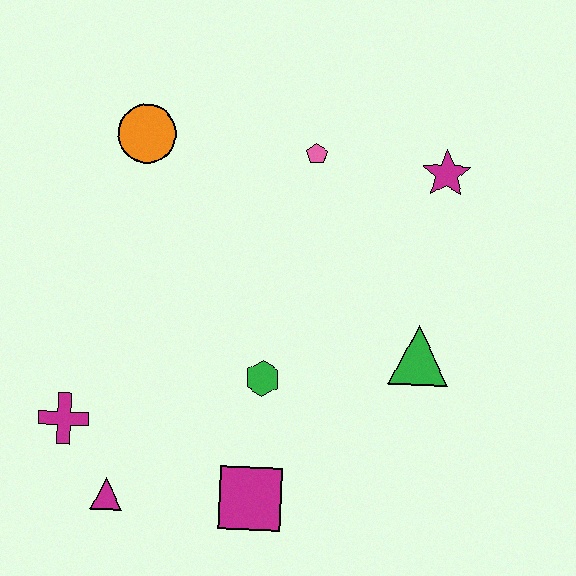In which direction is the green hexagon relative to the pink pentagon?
The green hexagon is below the pink pentagon.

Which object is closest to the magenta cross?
The magenta triangle is closest to the magenta cross.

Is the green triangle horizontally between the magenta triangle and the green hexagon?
No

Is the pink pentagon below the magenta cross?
No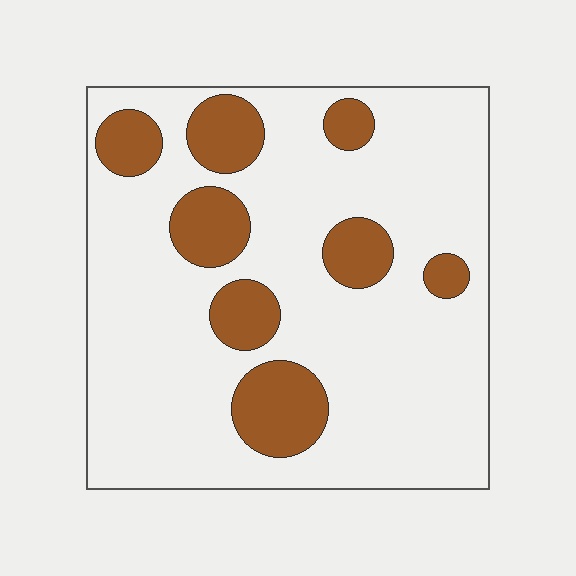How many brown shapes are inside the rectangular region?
8.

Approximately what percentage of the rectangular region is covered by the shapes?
Approximately 20%.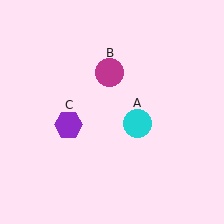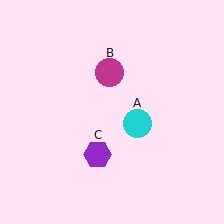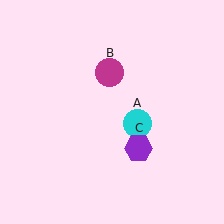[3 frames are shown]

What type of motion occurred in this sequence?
The purple hexagon (object C) rotated counterclockwise around the center of the scene.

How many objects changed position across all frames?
1 object changed position: purple hexagon (object C).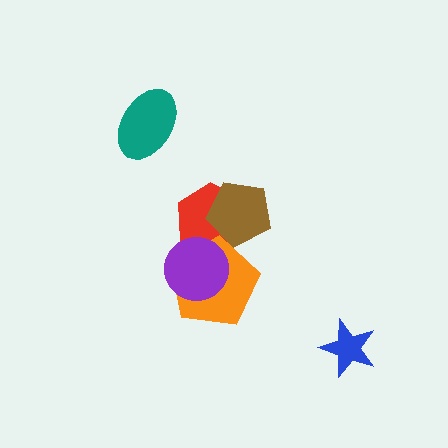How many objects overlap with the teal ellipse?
0 objects overlap with the teal ellipse.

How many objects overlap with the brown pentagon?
1 object overlaps with the brown pentagon.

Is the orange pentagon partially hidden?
Yes, it is partially covered by another shape.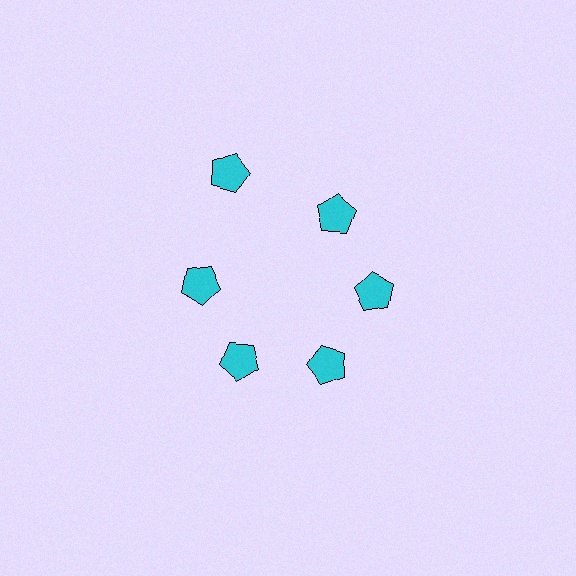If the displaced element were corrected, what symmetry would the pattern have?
It would have 6-fold rotational symmetry — the pattern would map onto itself every 60 degrees.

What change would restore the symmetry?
The symmetry would be restored by moving it inward, back onto the ring so that all 6 pentagons sit at equal angles and equal distance from the center.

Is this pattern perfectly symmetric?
No. The 6 cyan pentagons are arranged in a ring, but one element near the 11 o'clock position is pushed outward from the center, breaking the 6-fold rotational symmetry.